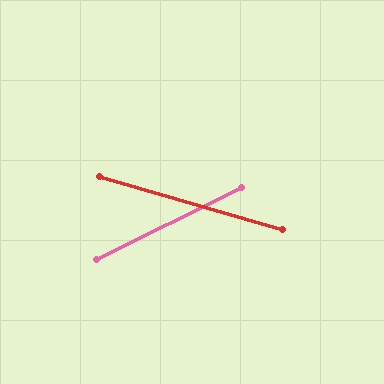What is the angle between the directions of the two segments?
Approximately 43 degrees.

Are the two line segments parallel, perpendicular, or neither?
Neither parallel nor perpendicular — they differ by about 43°.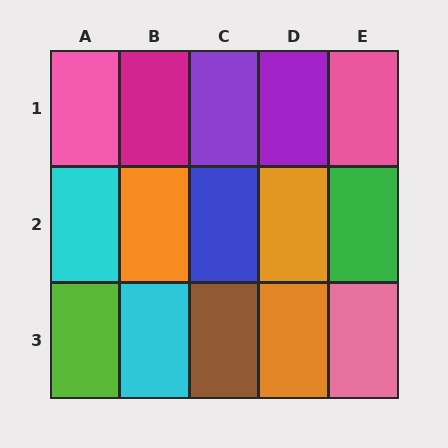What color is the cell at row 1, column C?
Purple.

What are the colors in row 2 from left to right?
Cyan, orange, blue, orange, green.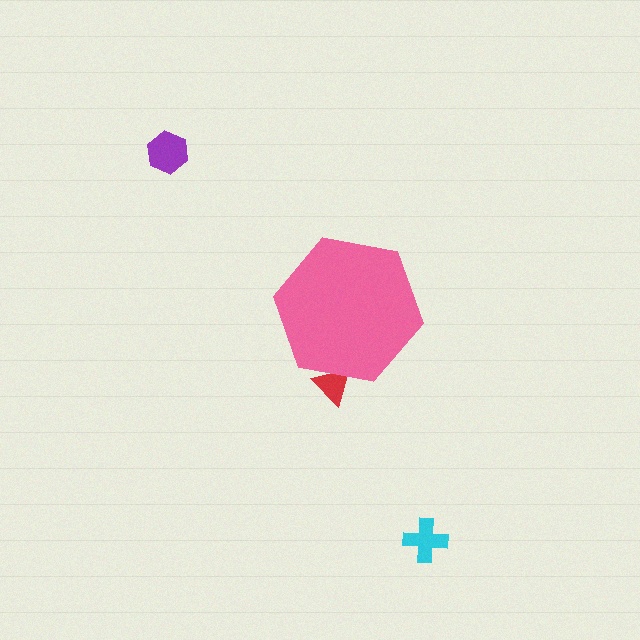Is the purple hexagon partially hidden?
No, the purple hexagon is fully visible.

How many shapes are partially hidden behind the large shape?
1 shape is partially hidden.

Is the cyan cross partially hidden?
No, the cyan cross is fully visible.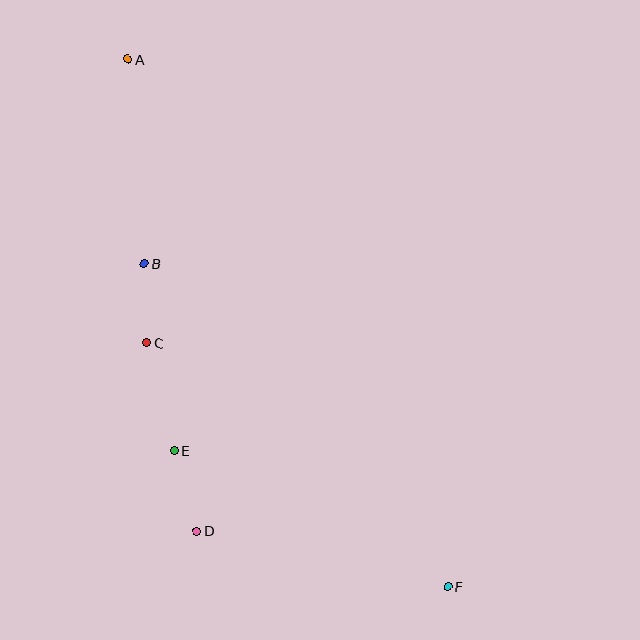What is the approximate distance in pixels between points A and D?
The distance between A and D is approximately 477 pixels.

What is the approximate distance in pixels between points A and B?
The distance between A and B is approximately 205 pixels.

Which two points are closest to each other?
Points B and C are closest to each other.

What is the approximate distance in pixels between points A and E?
The distance between A and E is approximately 394 pixels.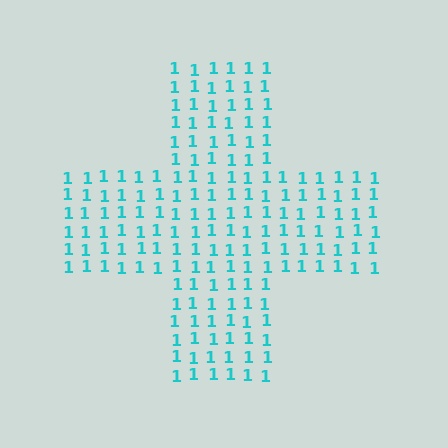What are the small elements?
The small elements are digit 1's.